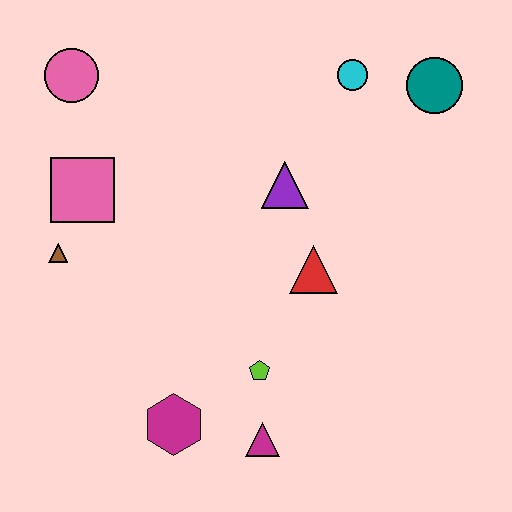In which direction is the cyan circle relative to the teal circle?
The cyan circle is to the left of the teal circle.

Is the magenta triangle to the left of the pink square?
No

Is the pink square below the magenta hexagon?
No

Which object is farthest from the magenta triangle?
The pink circle is farthest from the magenta triangle.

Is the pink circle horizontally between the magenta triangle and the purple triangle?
No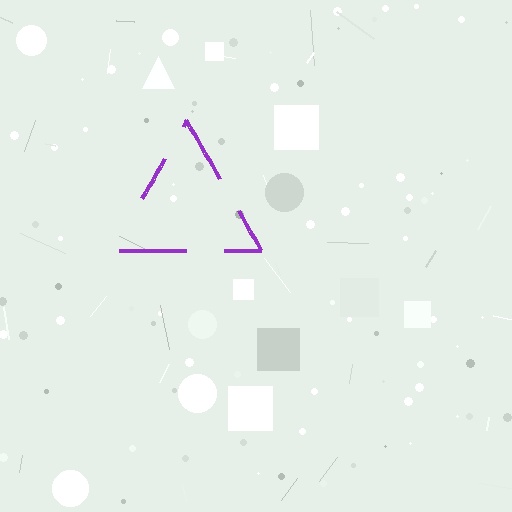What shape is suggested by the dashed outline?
The dashed outline suggests a triangle.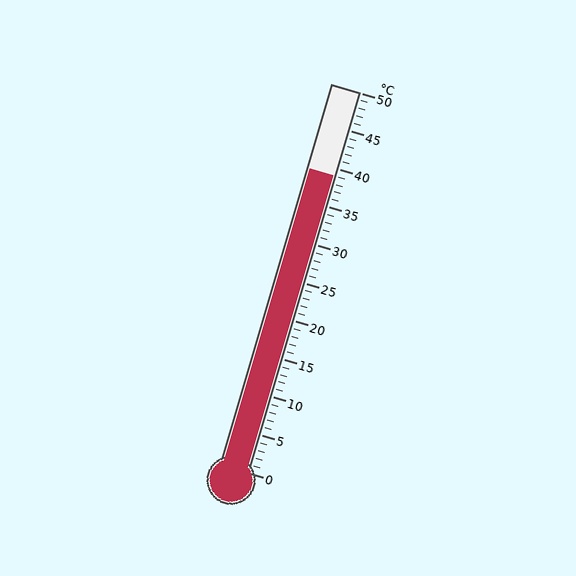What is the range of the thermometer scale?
The thermometer scale ranges from 0°C to 50°C.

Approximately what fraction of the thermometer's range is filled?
The thermometer is filled to approximately 80% of its range.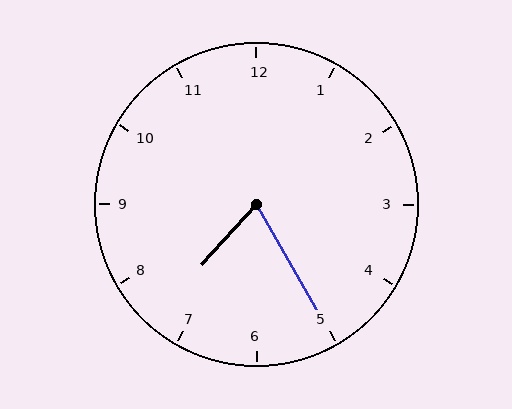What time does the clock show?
7:25.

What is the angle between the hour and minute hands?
Approximately 72 degrees.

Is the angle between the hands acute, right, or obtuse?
It is acute.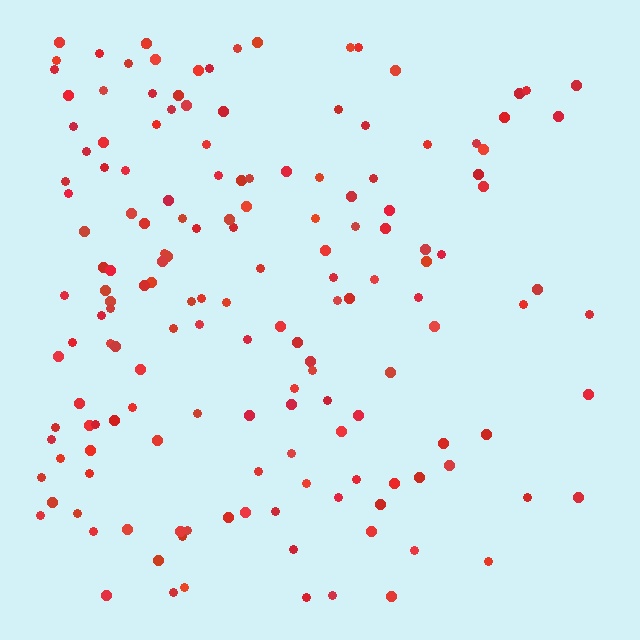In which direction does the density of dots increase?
From right to left, with the left side densest.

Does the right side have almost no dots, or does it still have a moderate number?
Still a moderate number, just noticeably fewer than the left.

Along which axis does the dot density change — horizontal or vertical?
Horizontal.